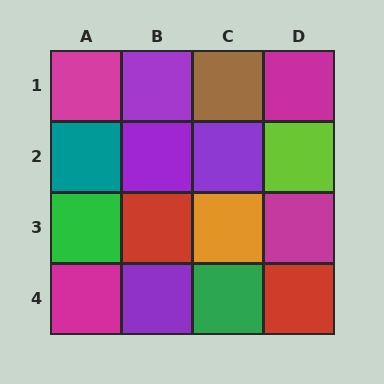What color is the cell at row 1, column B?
Purple.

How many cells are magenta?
4 cells are magenta.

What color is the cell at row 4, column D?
Red.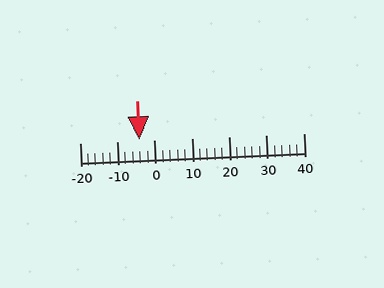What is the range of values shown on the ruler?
The ruler shows values from -20 to 40.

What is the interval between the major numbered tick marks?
The major tick marks are spaced 10 units apart.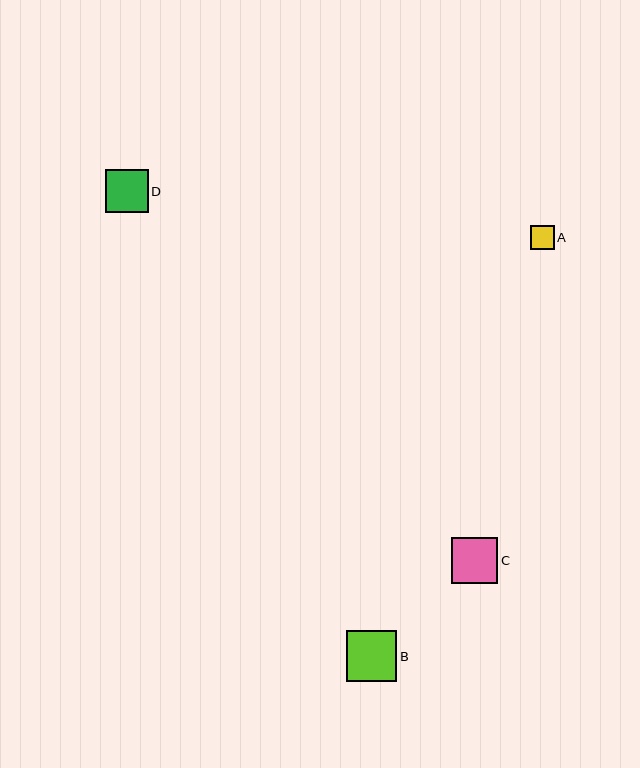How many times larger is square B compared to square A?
Square B is approximately 2.1 times the size of square A.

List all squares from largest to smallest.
From largest to smallest: B, C, D, A.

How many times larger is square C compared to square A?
Square C is approximately 2.0 times the size of square A.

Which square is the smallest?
Square A is the smallest with a size of approximately 24 pixels.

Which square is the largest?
Square B is the largest with a size of approximately 50 pixels.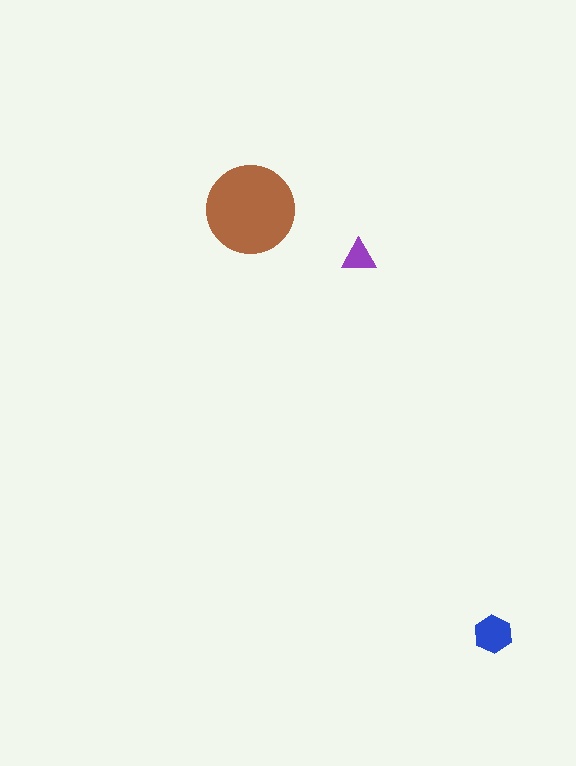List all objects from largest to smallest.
The brown circle, the blue hexagon, the purple triangle.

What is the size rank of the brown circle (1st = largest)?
1st.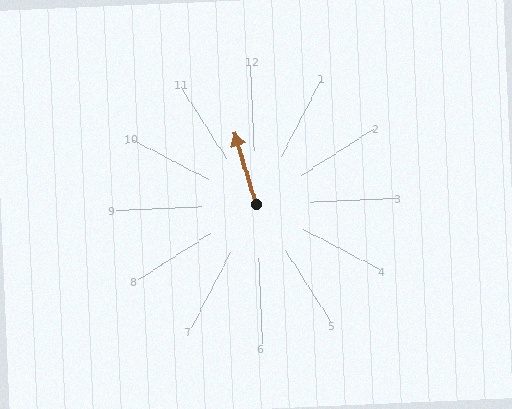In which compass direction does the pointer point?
North.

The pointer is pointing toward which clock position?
Roughly 12 o'clock.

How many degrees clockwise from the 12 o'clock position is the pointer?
Approximately 346 degrees.